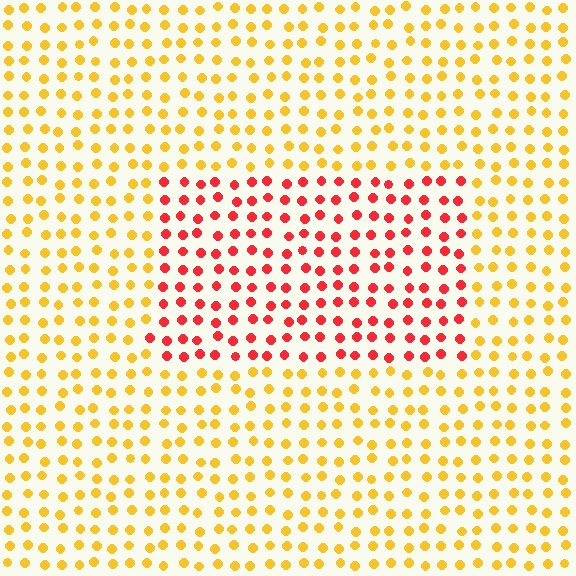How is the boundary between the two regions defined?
The boundary is defined purely by a slight shift in hue (about 50 degrees). Spacing, size, and orientation are identical on both sides.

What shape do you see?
I see a rectangle.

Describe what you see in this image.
The image is filled with small yellow elements in a uniform arrangement. A rectangle-shaped region is visible where the elements are tinted to a slightly different hue, forming a subtle color boundary.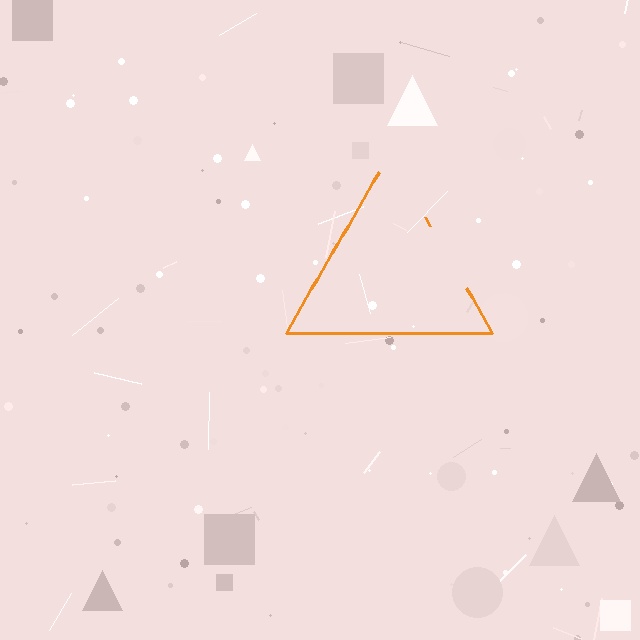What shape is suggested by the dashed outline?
The dashed outline suggests a triangle.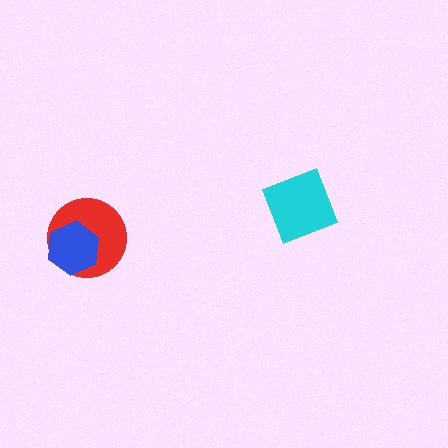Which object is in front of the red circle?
The blue hexagon is in front of the red circle.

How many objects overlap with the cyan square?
0 objects overlap with the cyan square.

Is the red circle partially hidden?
Yes, it is partially covered by another shape.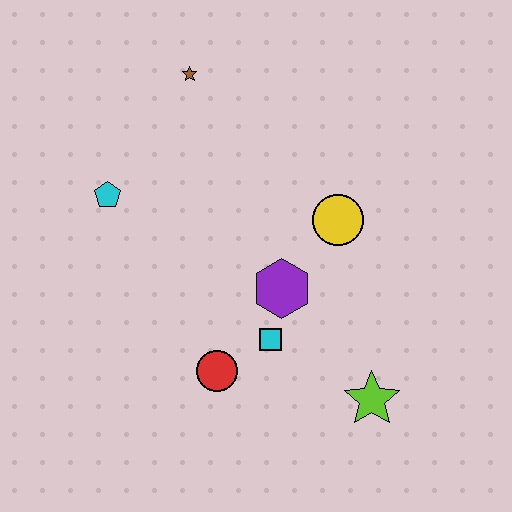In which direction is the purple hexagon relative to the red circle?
The purple hexagon is above the red circle.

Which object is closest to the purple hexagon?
The cyan square is closest to the purple hexagon.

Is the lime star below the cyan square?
Yes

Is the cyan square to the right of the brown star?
Yes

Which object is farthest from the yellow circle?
The cyan pentagon is farthest from the yellow circle.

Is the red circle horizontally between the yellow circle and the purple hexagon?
No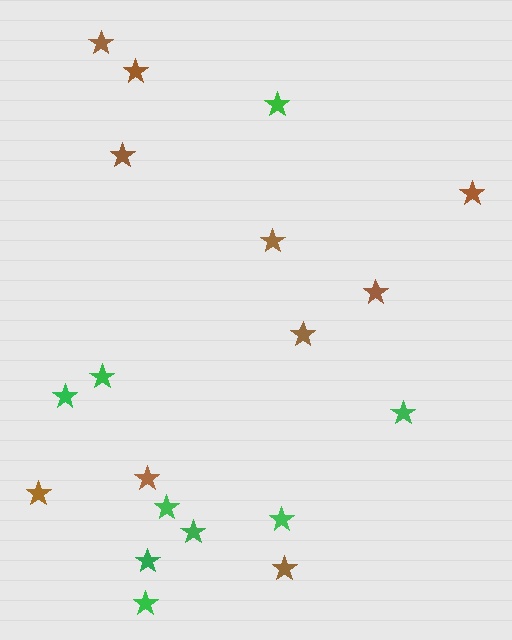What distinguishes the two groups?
There are 2 groups: one group of green stars (9) and one group of brown stars (10).